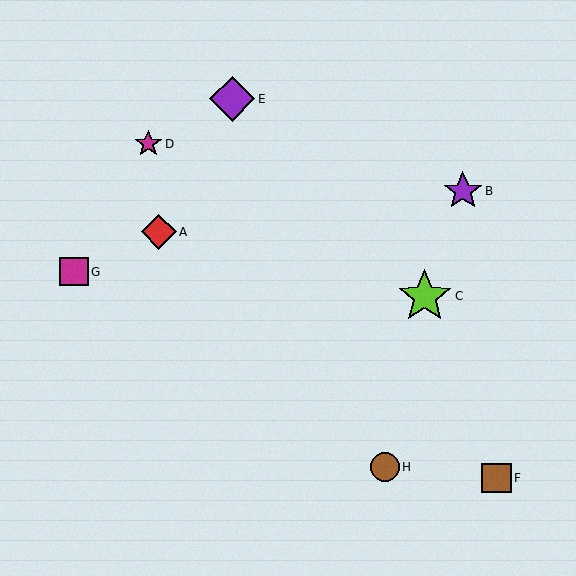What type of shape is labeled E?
Shape E is a purple diamond.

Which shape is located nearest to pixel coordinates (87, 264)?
The magenta square (labeled G) at (74, 272) is nearest to that location.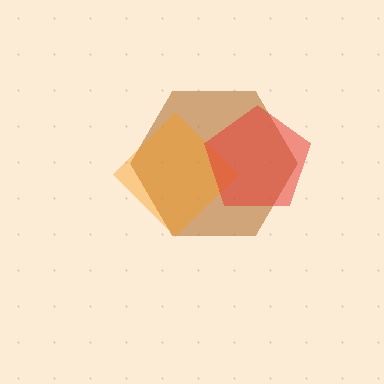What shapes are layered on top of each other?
The layered shapes are: a brown hexagon, an orange diamond, a red pentagon.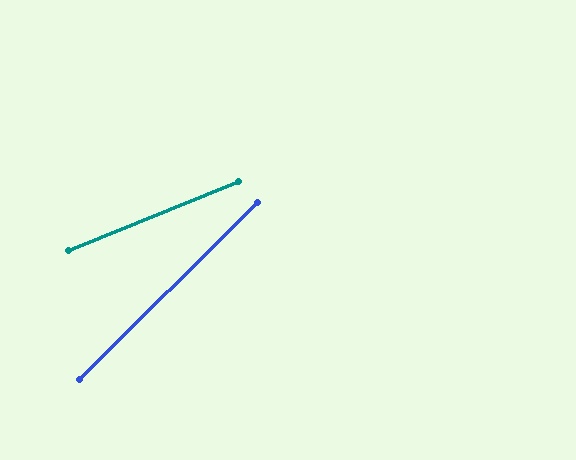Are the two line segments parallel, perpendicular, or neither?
Neither parallel nor perpendicular — they differ by about 23°.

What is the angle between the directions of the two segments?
Approximately 23 degrees.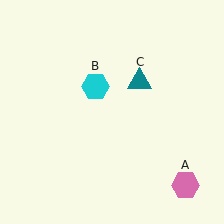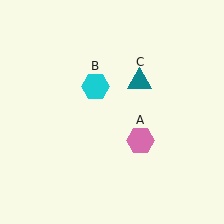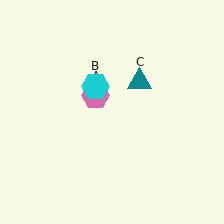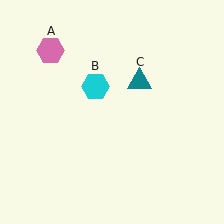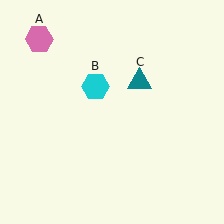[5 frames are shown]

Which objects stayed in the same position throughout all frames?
Cyan hexagon (object B) and teal triangle (object C) remained stationary.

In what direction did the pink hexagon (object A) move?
The pink hexagon (object A) moved up and to the left.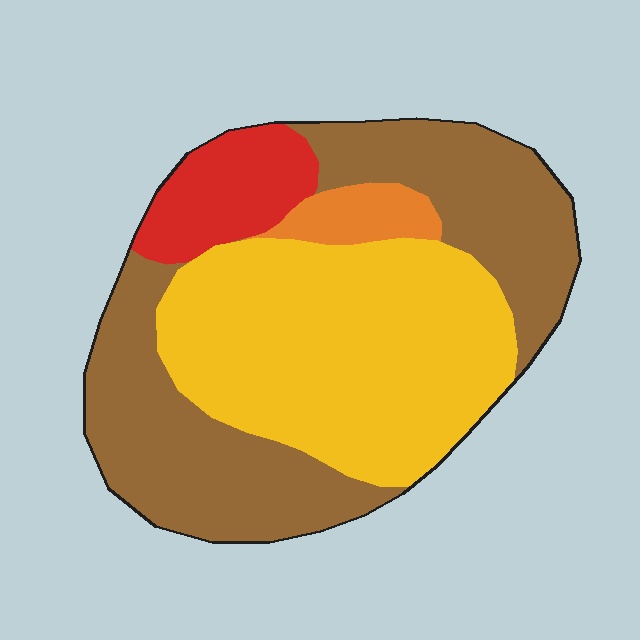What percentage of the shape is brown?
Brown takes up about two fifths (2/5) of the shape.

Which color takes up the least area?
Orange, at roughly 5%.